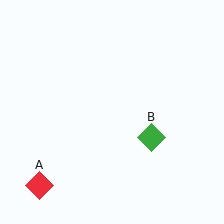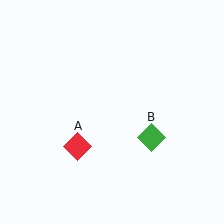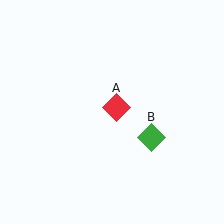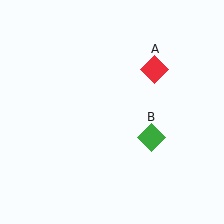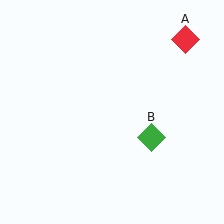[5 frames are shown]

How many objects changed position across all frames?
1 object changed position: red diamond (object A).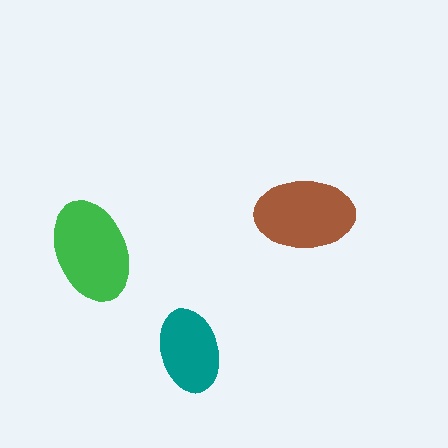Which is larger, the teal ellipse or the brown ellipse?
The brown one.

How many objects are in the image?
There are 3 objects in the image.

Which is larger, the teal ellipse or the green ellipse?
The green one.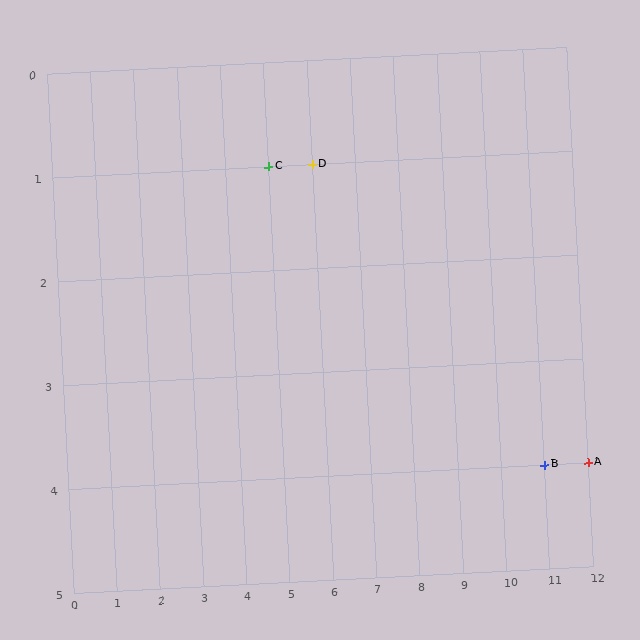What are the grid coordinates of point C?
Point C is at grid coordinates (5, 1).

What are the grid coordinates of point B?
Point B is at grid coordinates (11, 4).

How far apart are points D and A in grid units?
Points D and A are 6 columns and 3 rows apart (about 6.7 grid units diagonally).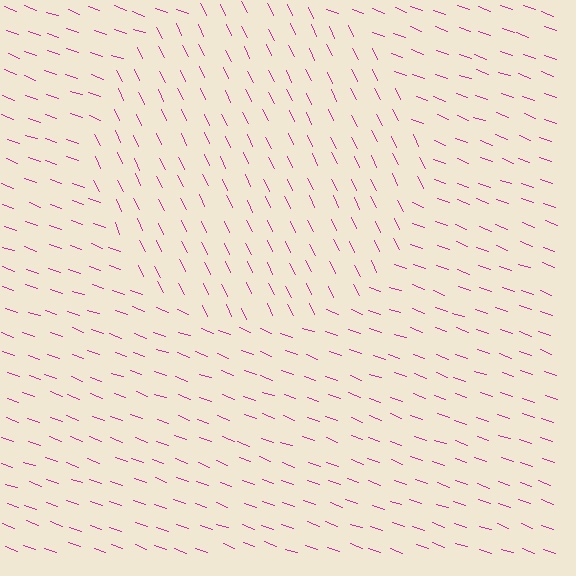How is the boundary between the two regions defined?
The boundary is defined purely by a change in line orientation (approximately 45 degrees difference). All lines are the same color and thickness.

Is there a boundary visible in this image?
Yes, there is a texture boundary formed by a change in line orientation.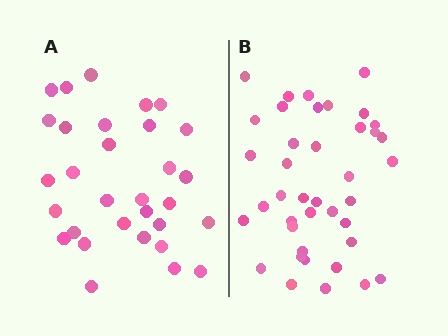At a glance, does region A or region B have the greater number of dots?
Region B (the right region) has more dots.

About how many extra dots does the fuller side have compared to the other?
Region B has roughly 8 or so more dots than region A.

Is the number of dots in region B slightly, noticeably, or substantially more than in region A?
Region B has noticeably more, but not dramatically so. The ratio is roughly 1.3 to 1.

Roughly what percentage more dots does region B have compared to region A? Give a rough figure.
About 30% more.